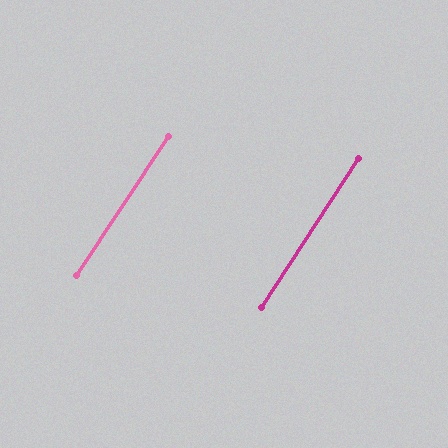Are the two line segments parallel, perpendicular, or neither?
Parallel — their directions differ by only 0.5°.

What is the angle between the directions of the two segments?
Approximately 1 degree.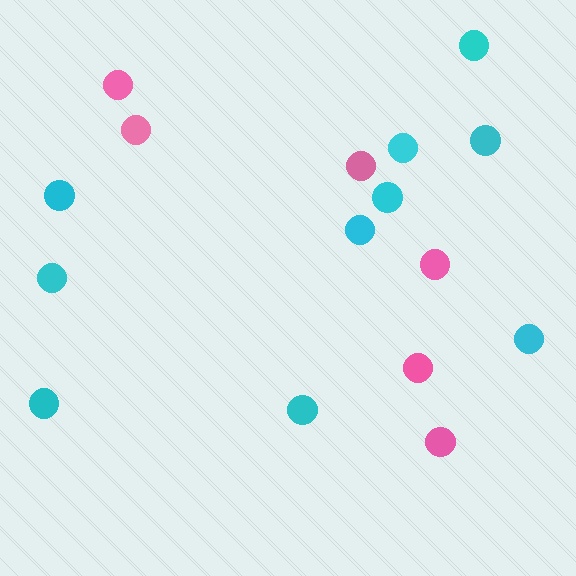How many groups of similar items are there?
There are 2 groups: one group of pink circles (6) and one group of cyan circles (10).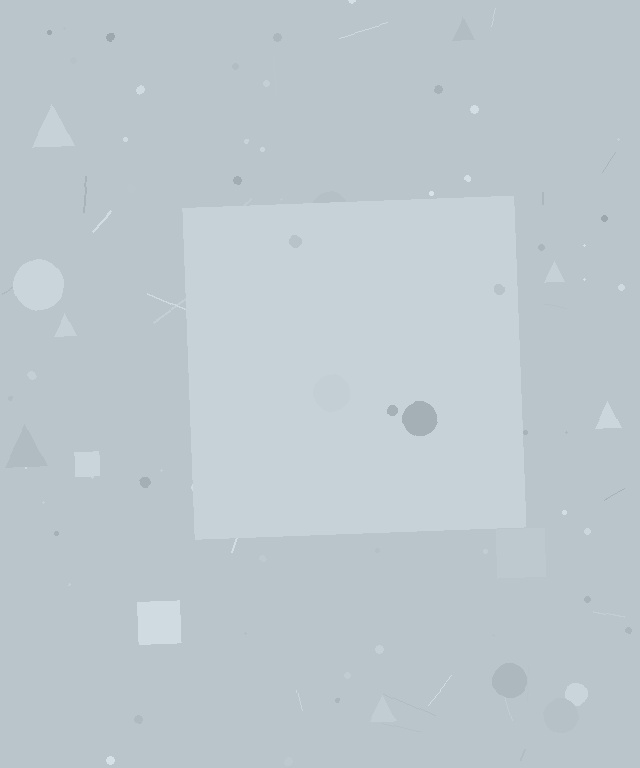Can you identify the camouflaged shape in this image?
The camouflaged shape is a square.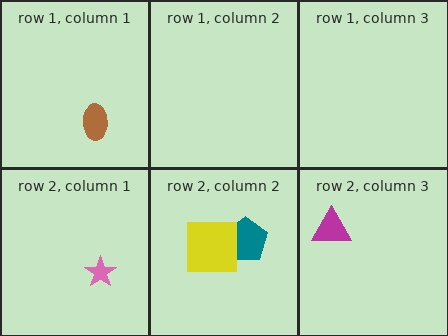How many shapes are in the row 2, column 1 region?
1.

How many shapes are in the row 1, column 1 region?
1.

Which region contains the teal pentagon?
The row 2, column 2 region.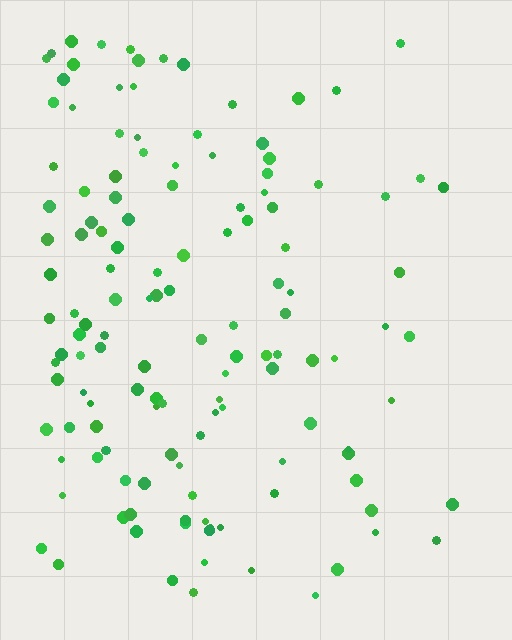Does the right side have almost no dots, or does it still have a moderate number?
Still a moderate number, just noticeably fewer than the left.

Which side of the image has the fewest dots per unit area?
The right.